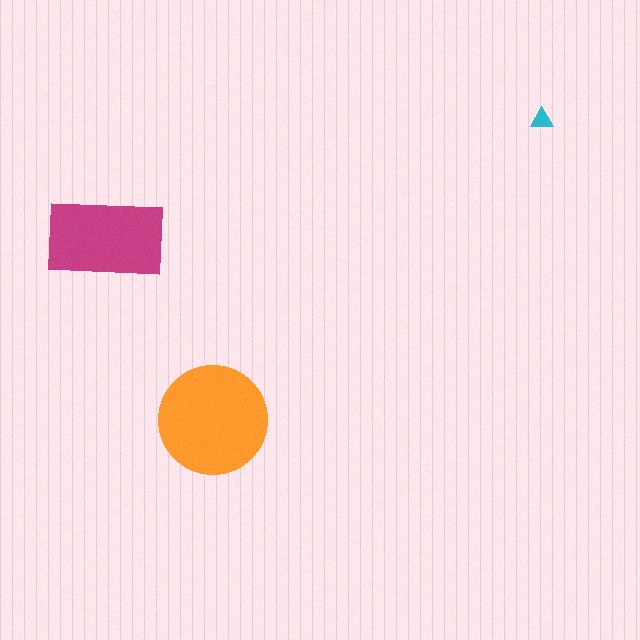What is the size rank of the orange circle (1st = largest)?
1st.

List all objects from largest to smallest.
The orange circle, the magenta rectangle, the cyan triangle.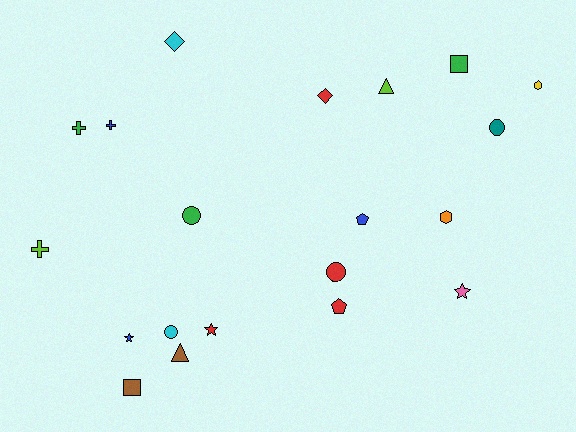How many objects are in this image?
There are 20 objects.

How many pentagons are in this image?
There are 2 pentagons.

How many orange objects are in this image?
There is 1 orange object.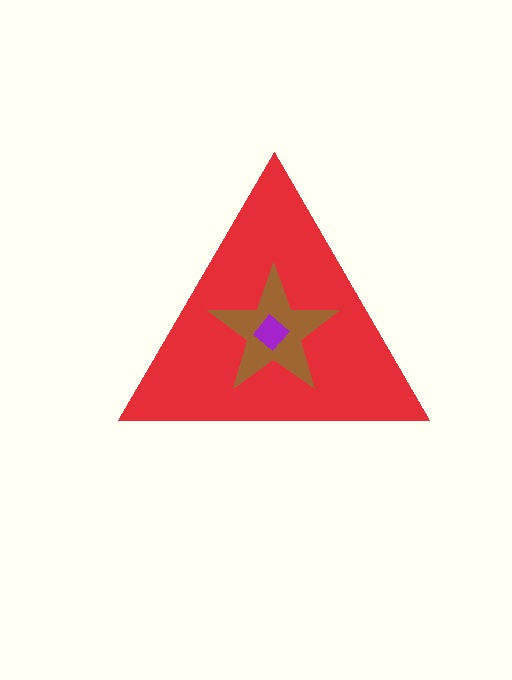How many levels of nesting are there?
3.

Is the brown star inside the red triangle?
Yes.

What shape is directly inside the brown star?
The purple diamond.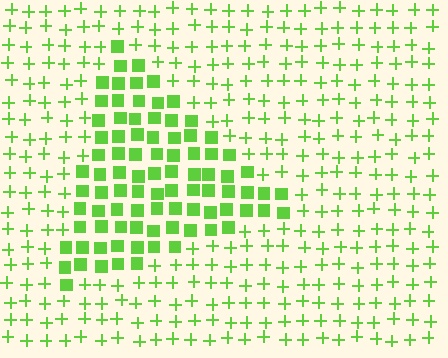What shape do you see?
I see a triangle.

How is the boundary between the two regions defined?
The boundary is defined by a change in element shape: squares inside vs. plus signs outside. All elements share the same color and spacing.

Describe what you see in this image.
The image is filled with small lime elements arranged in a uniform grid. A triangle-shaped region contains squares, while the surrounding area contains plus signs. The boundary is defined purely by the change in element shape.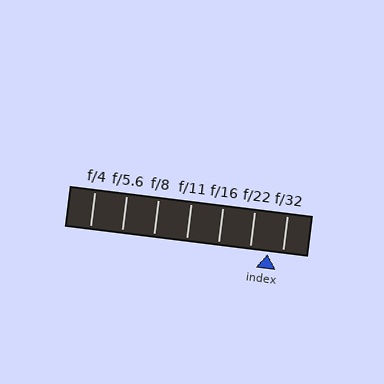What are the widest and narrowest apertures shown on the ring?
The widest aperture shown is f/4 and the narrowest is f/32.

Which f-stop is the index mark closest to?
The index mark is closest to f/32.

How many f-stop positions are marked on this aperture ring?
There are 7 f-stop positions marked.